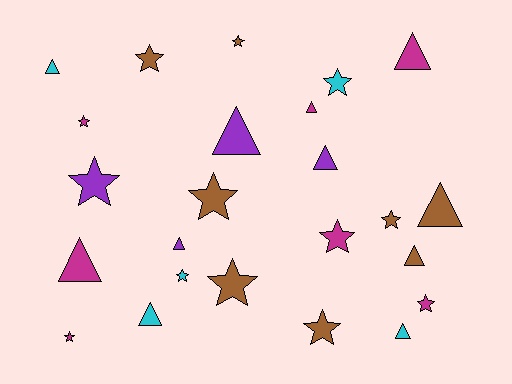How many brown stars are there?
There are 6 brown stars.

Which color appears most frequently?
Brown, with 8 objects.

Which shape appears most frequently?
Star, with 13 objects.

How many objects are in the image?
There are 24 objects.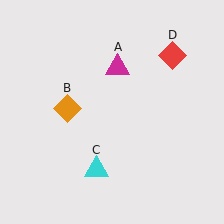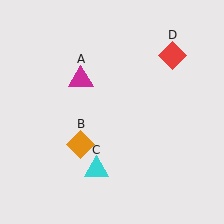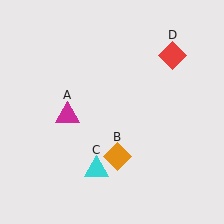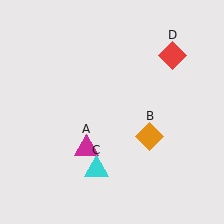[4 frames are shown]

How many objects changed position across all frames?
2 objects changed position: magenta triangle (object A), orange diamond (object B).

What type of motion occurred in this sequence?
The magenta triangle (object A), orange diamond (object B) rotated counterclockwise around the center of the scene.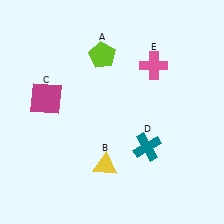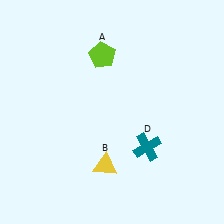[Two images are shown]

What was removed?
The pink cross (E), the magenta square (C) were removed in Image 2.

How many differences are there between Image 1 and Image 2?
There are 2 differences between the two images.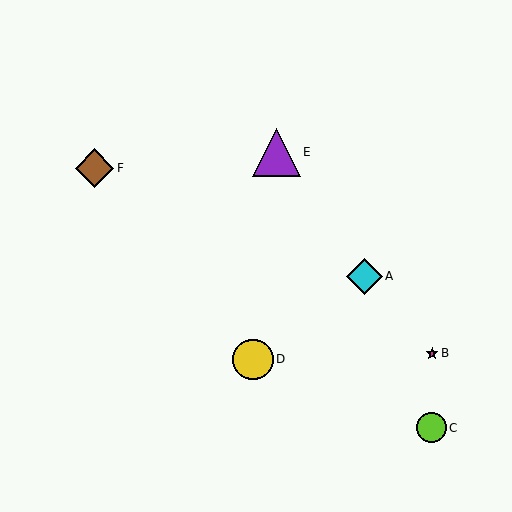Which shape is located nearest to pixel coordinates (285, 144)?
The purple triangle (labeled E) at (276, 152) is nearest to that location.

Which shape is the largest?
The purple triangle (labeled E) is the largest.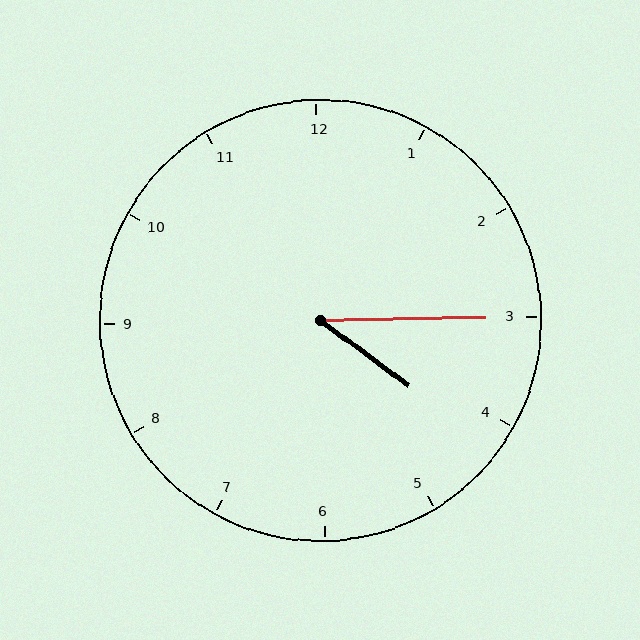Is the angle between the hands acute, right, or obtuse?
It is acute.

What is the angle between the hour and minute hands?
Approximately 38 degrees.